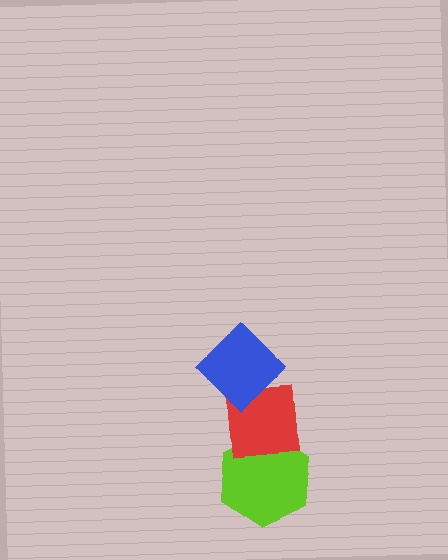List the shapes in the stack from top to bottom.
From top to bottom: the blue diamond, the red square, the lime hexagon.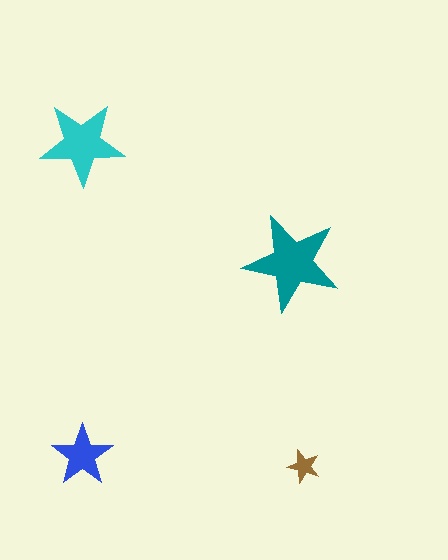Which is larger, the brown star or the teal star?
The teal one.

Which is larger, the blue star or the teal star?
The teal one.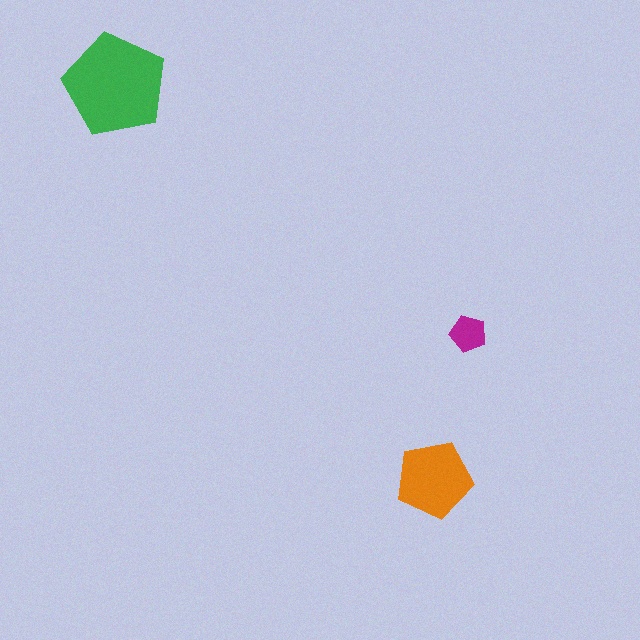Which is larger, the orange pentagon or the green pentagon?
The green one.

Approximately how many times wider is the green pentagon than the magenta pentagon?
About 3 times wider.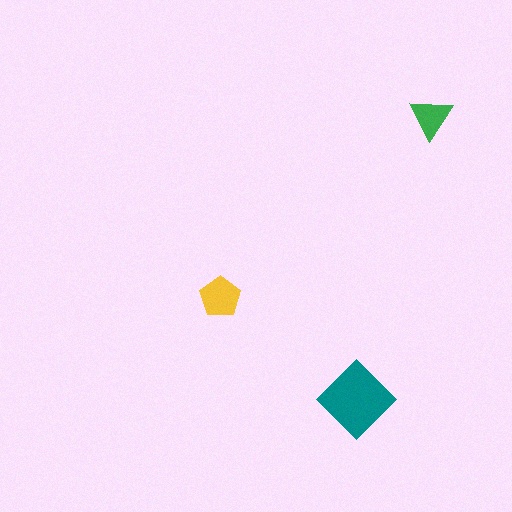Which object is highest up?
The green triangle is topmost.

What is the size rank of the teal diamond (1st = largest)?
1st.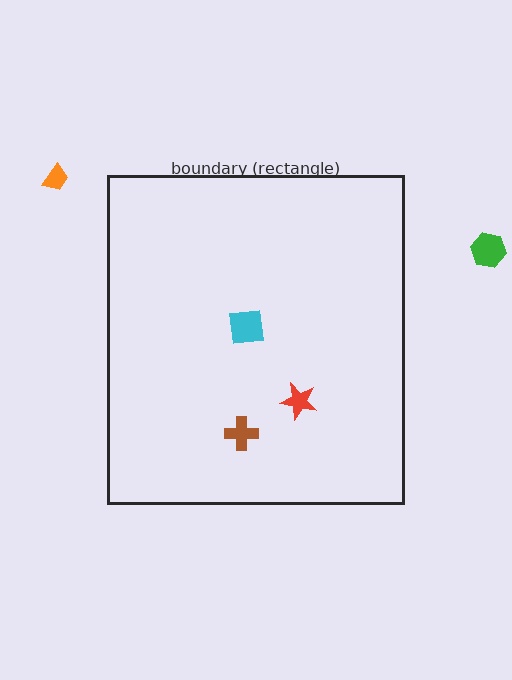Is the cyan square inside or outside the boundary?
Inside.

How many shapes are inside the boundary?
3 inside, 2 outside.